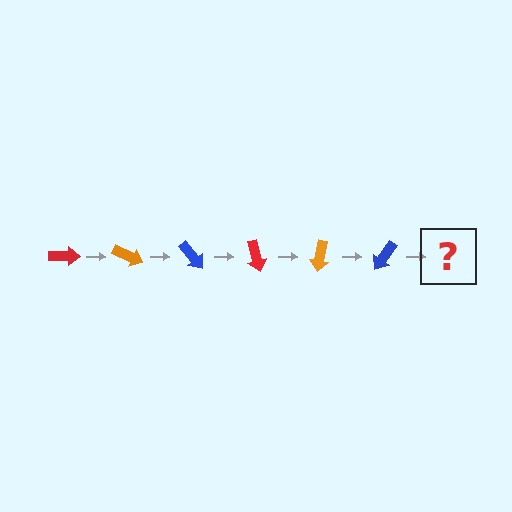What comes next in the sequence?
The next element should be a red arrow, rotated 150 degrees from the start.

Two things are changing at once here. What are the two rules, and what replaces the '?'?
The two rules are that it rotates 25 degrees each step and the color cycles through red, orange, and blue. The '?' should be a red arrow, rotated 150 degrees from the start.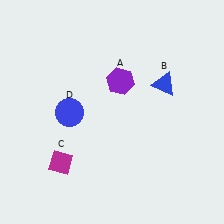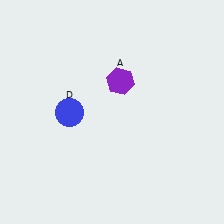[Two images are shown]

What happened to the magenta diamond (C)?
The magenta diamond (C) was removed in Image 2. It was in the bottom-left area of Image 1.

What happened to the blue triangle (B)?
The blue triangle (B) was removed in Image 2. It was in the top-right area of Image 1.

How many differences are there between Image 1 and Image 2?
There are 2 differences between the two images.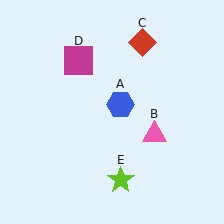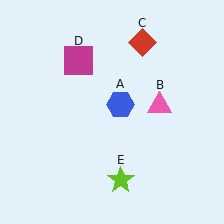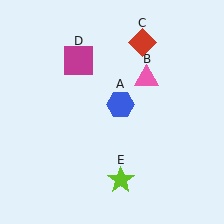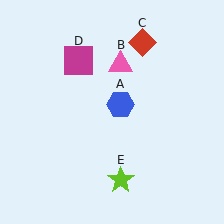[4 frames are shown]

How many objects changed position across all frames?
1 object changed position: pink triangle (object B).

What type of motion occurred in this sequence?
The pink triangle (object B) rotated counterclockwise around the center of the scene.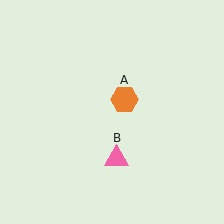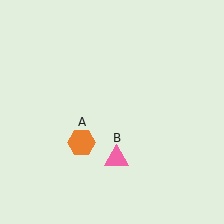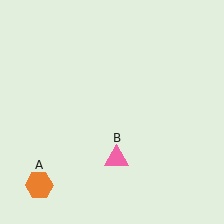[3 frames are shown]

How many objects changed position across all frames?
1 object changed position: orange hexagon (object A).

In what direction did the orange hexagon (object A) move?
The orange hexagon (object A) moved down and to the left.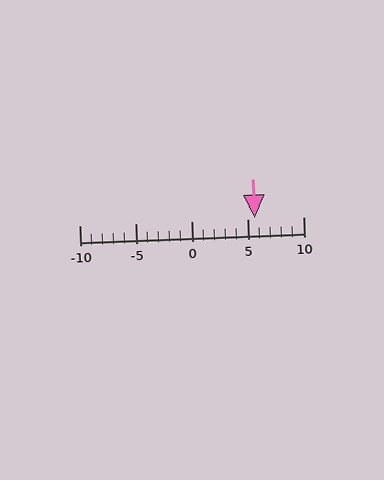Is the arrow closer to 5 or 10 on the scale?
The arrow is closer to 5.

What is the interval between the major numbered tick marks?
The major tick marks are spaced 5 units apart.